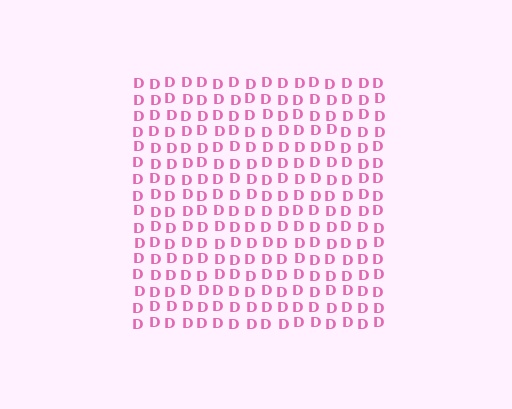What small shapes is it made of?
It is made of small letter D's.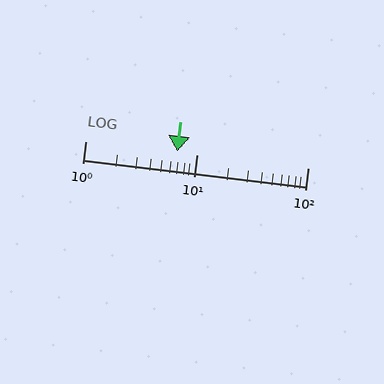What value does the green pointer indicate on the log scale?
The pointer indicates approximately 6.7.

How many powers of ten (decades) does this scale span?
The scale spans 2 decades, from 1 to 100.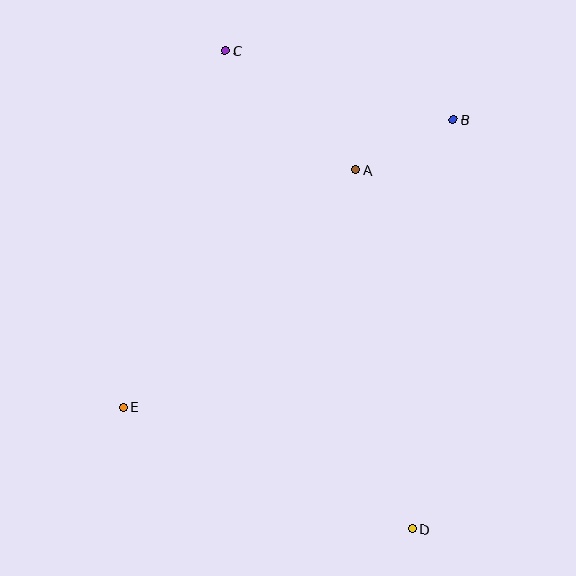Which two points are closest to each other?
Points A and B are closest to each other.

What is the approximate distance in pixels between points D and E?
The distance between D and E is approximately 314 pixels.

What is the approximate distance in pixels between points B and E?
The distance between B and E is approximately 438 pixels.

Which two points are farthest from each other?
Points C and D are farthest from each other.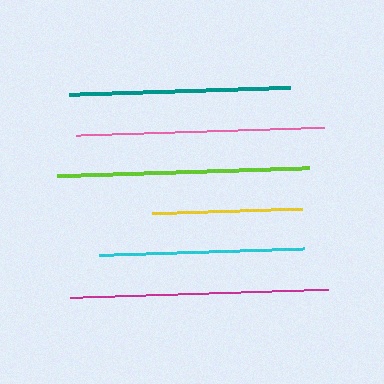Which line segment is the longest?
The magenta line is the longest at approximately 258 pixels.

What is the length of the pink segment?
The pink segment is approximately 248 pixels long.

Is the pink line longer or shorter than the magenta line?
The magenta line is longer than the pink line.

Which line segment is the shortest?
The yellow line is the shortest at approximately 150 pixels.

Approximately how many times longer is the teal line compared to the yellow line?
The teal line is approximately 1.5 times the length of the yellow line.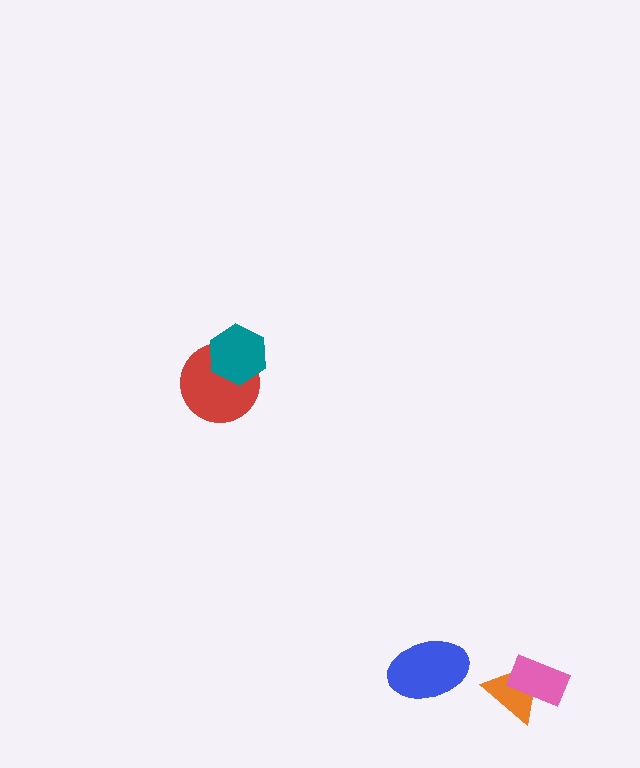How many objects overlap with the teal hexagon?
1 object overlaps with the teal hexagon.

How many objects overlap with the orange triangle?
1 object overlaps with the orange triangle.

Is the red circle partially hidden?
Yes, it is partially covered by another shape.